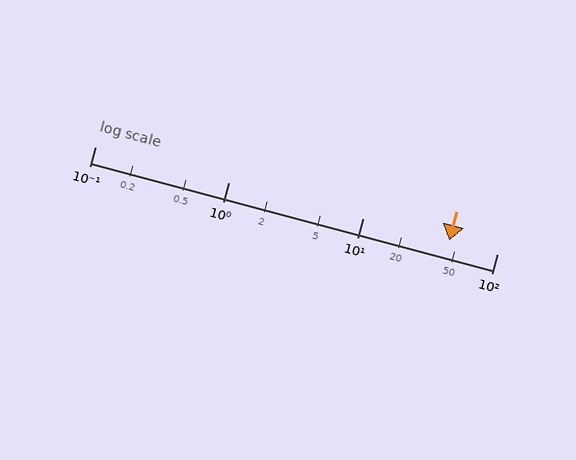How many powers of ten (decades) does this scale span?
The scale spans 3 decades, from 0.1 to 100.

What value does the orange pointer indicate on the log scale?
The pointer indicates approximately 44.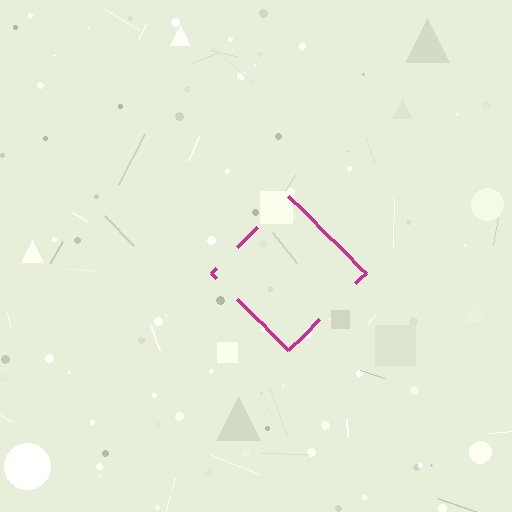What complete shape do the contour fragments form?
The contour fragments form a diamond.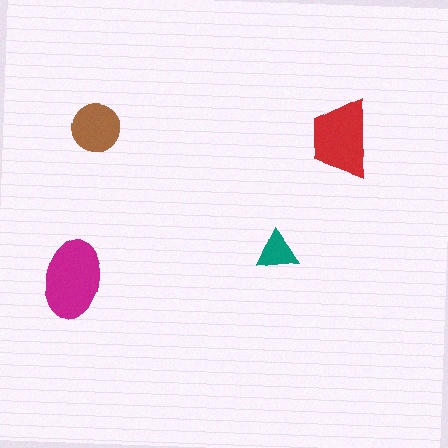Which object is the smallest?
The teal triangle.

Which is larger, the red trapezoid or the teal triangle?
The red trapezoid.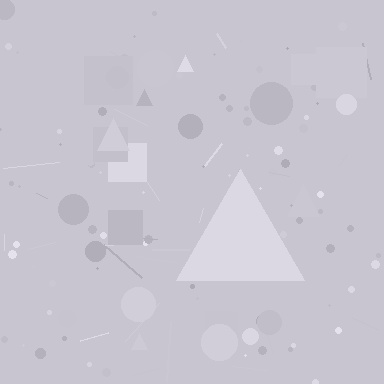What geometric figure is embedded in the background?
A triangle is embedded in the background.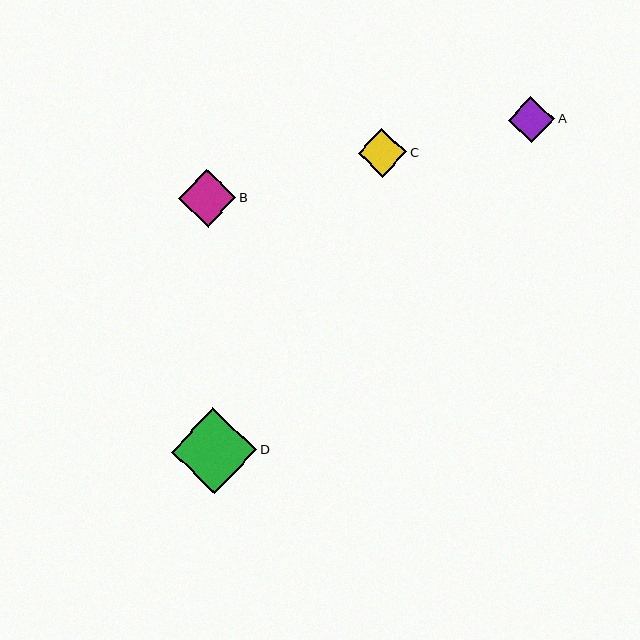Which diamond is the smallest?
Diamond A is the smallest with a size of approximately 46 pixels.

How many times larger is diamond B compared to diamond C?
Diamond B is approximately 1.2 times the size of diamond C.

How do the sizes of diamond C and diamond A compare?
Diamond C and diamond A are approximately the same size.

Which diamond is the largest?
Diamond D is the largest with a size of approximately 86 pixels.